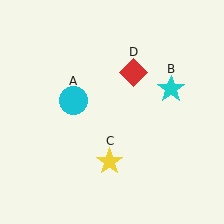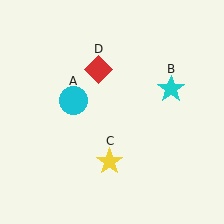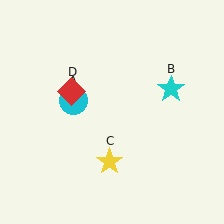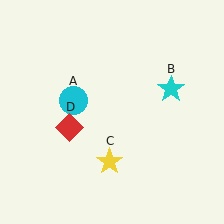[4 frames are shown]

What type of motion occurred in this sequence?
The red diamond (object D) rotated counterclockwise around the center of the scene.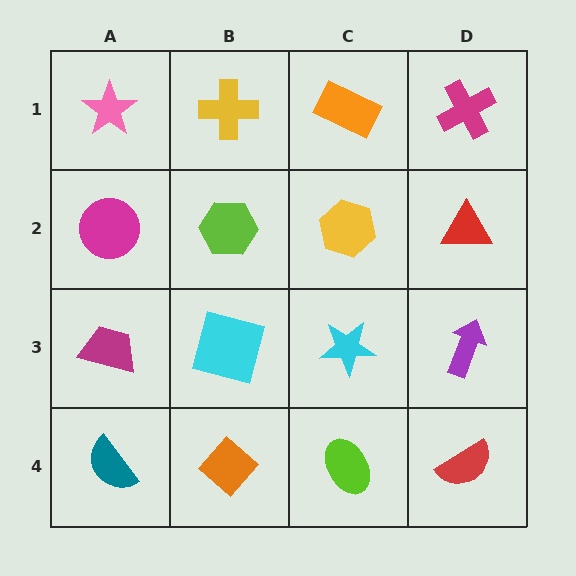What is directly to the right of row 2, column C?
A red triangle.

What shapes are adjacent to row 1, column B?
A lime hexagon (row 2, column B), a pink star (row 1, column A), an orange rectangle (row 1, column C).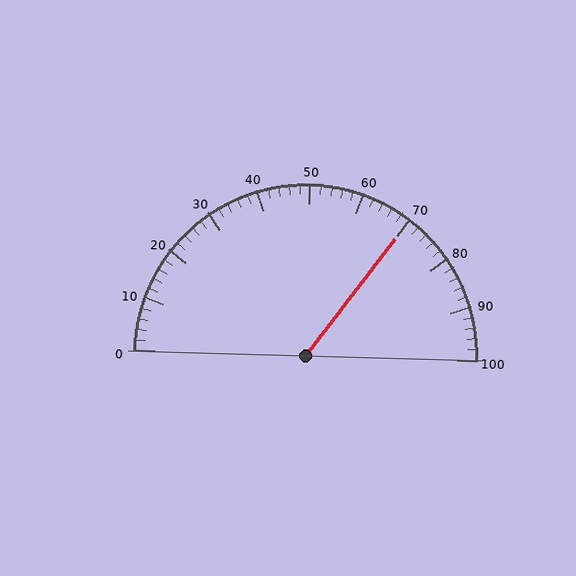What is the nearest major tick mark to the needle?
The nearest major tick mark is 70.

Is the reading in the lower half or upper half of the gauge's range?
The reading is in the upper half of the range (0 to 100).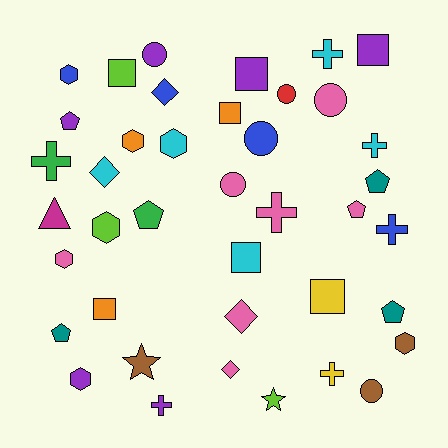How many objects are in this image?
There are 40 objects.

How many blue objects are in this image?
There are 4 blue objects.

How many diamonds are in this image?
There are 4 diamonds.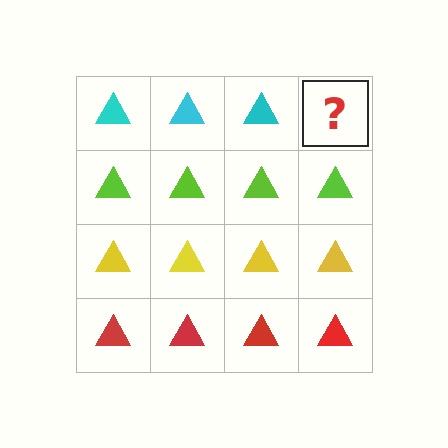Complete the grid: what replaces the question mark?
The question mark should be replaced with a cyan triangle.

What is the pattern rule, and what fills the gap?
The rule is that each row has a consistent color. The gap should be filled with a cyan triangle.